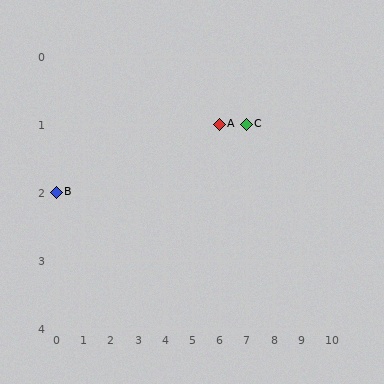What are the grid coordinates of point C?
Point C is at grid coordinates (7, 1).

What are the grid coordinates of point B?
Point B is at grid coordinates (0, 2).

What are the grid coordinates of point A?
Point A is at grid coordinates (6, 1).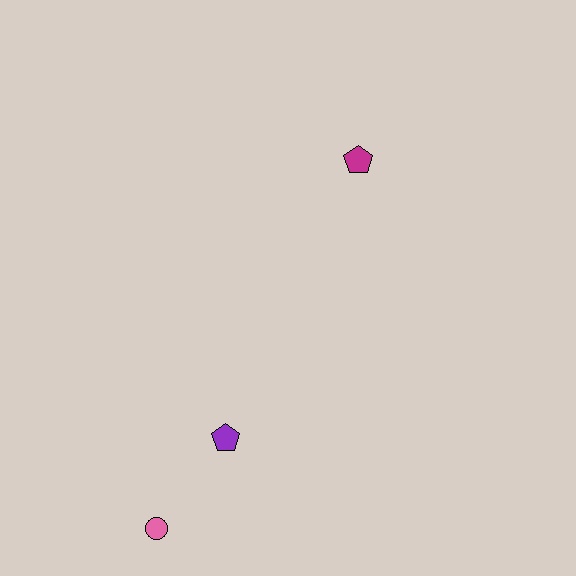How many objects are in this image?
There are 3 objects.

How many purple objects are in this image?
There is 1 purple object.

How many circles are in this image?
There is 1 circle.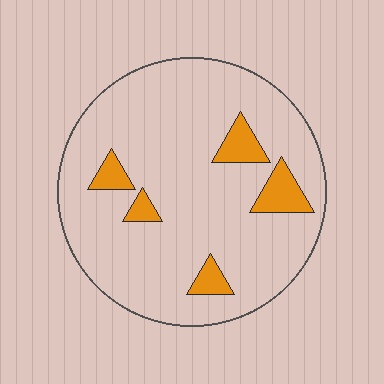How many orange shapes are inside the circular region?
5.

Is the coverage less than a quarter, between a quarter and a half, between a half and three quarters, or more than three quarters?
Less than a quarter.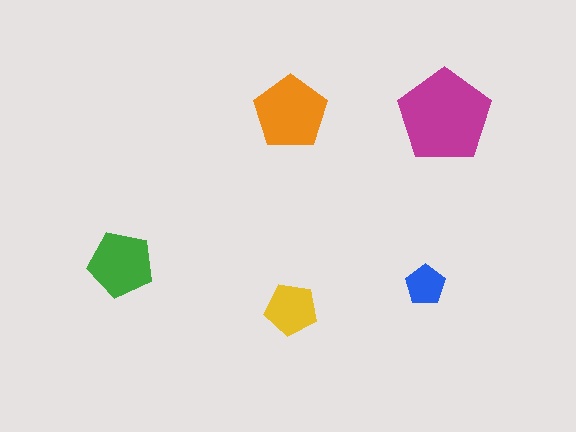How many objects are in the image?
There are 5 objects in the image.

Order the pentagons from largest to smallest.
the magenta one, the orange one, the green one, the yellow one, the blue one.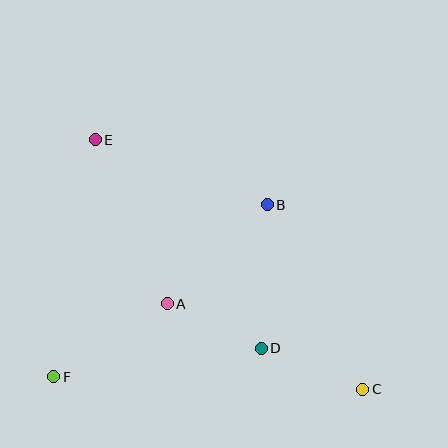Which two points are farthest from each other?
Points C and E are farthest from each other.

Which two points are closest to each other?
Points A and D are closest to each other.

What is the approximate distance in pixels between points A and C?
The distance between A and C is approximately 213 pixels.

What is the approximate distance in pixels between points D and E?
The distance between D and E is approximately 266 pixels.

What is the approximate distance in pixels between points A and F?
The distance between A and F is approximately 135 pixels.